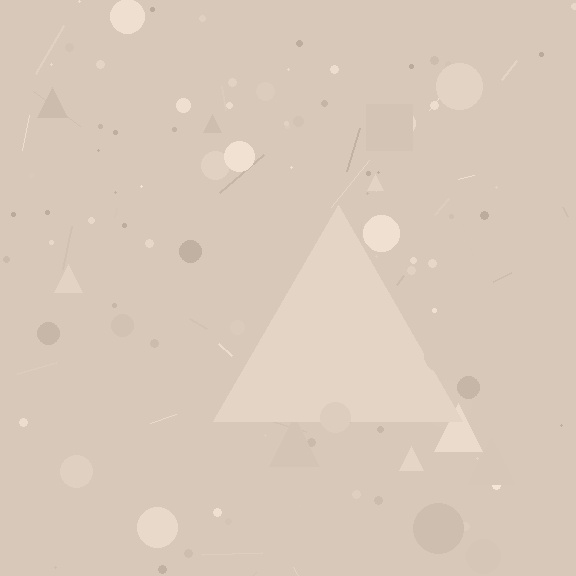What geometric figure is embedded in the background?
A triangle is embedded in the background.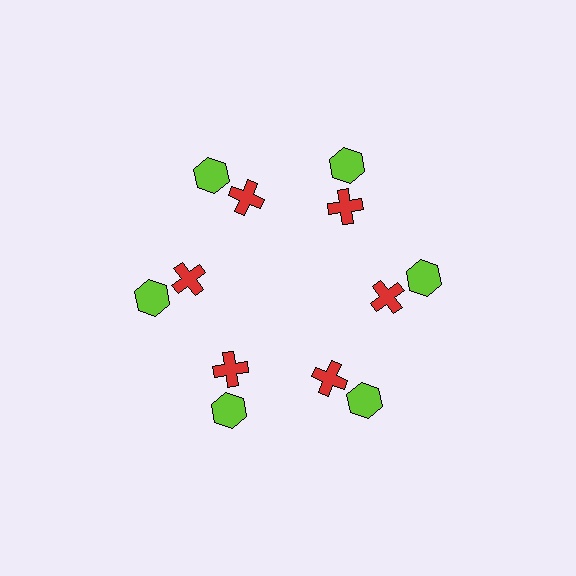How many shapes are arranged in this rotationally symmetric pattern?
There are 12 shapes, arranged in 6 groups of 2.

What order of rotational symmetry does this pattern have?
This pattern has 6-fold rotational symmetry.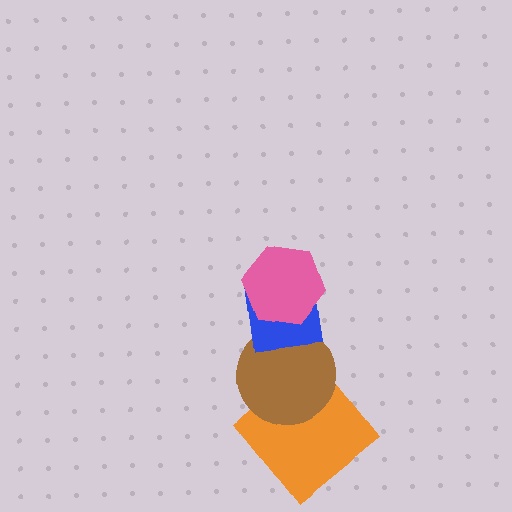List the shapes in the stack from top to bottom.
From top to bottom: the pink hexagon, the blue square, the brown circle, the orange diamond.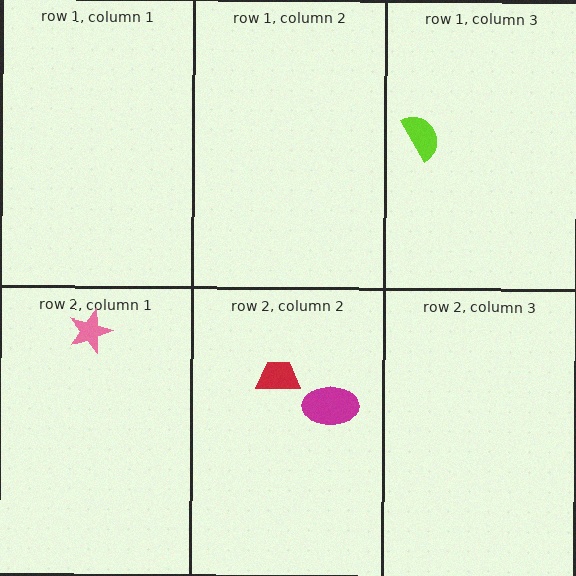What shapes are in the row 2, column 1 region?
The pink star.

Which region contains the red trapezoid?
The row 2, column 2 region.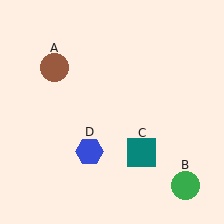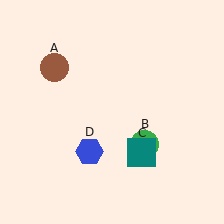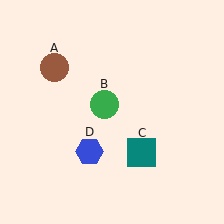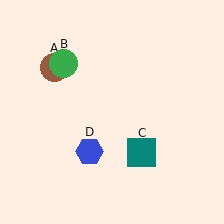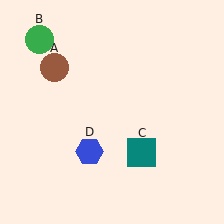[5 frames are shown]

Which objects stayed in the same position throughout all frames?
Brown circle (object A) and teal square (object C) and blue hexagon (object D) remained stationary.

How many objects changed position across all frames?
1 object changed position: green circle (object B).